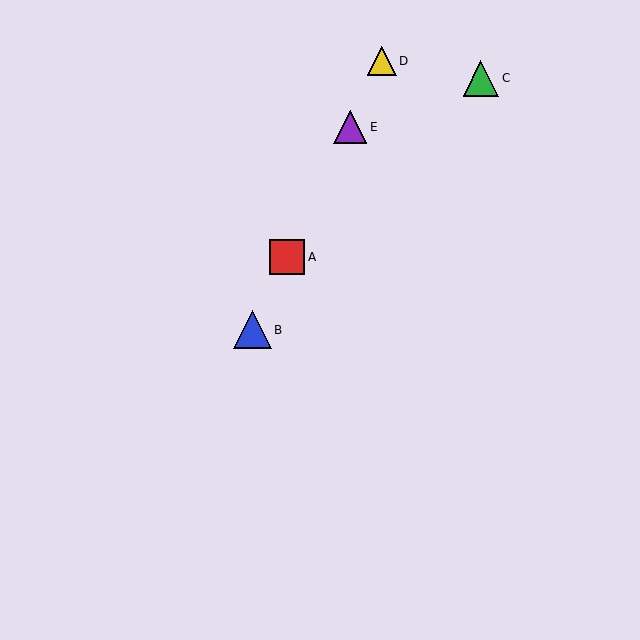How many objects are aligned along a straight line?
4 objects (A, B, D, E) are aligned along a straight line.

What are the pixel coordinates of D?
Object D is at (382, 61).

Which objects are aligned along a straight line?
Objects A, B, D, E are aligned along a straight line.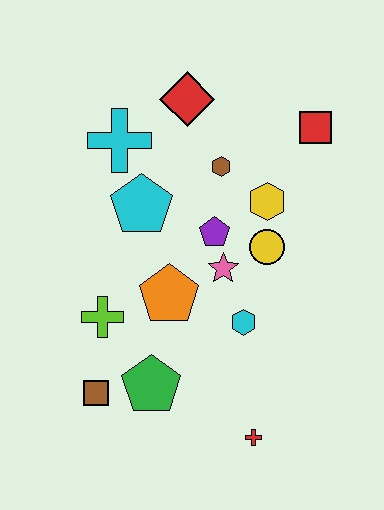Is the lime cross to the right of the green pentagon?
No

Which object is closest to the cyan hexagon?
The pink star is closest to the cyan hexagon.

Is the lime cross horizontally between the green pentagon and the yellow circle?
No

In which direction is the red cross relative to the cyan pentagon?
The red cross is below the cyan pentagon.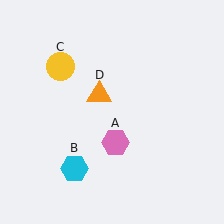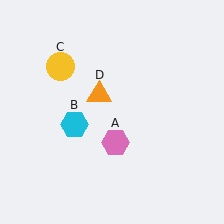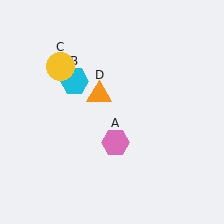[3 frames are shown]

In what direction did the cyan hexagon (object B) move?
The cyan hexagon (object B) moved up.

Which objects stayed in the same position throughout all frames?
Pink hexagon (object A) and yellow circle (object C) and orange triangle (object D) remained stationary.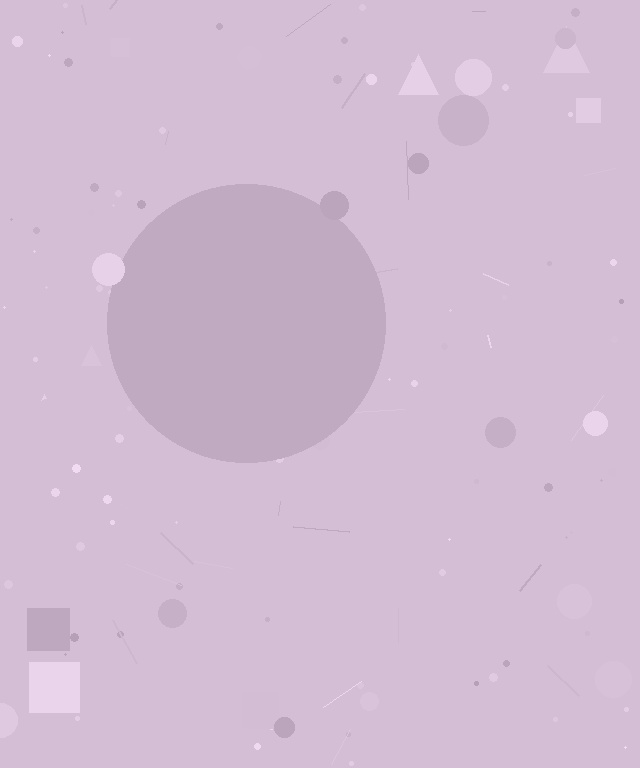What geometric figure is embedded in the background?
A circle is embedded in the background.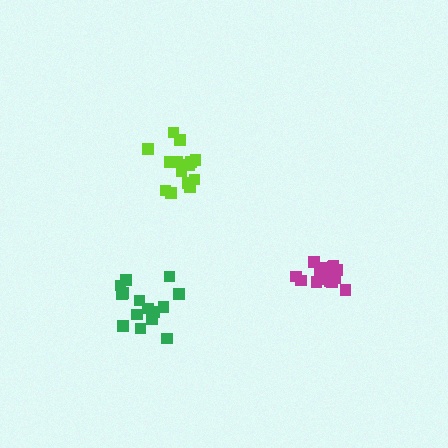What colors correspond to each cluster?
The clusters are colored: lime, magenta, green.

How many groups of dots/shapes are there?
There are 3 groups.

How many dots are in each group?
Group 1: 14 dots, Group 2: 17 dots, Group 3: 15 dots (46 total).